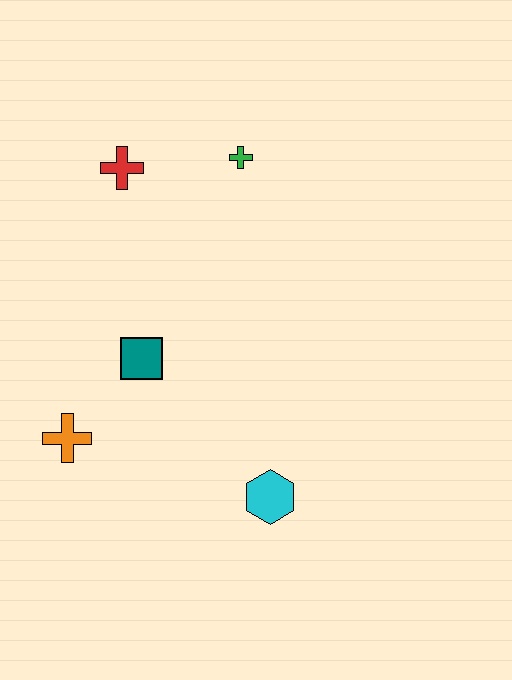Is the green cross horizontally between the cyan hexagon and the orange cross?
Yes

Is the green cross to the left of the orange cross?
No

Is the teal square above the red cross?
No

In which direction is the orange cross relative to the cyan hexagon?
The orange cross is to the left of the cyan hexagon.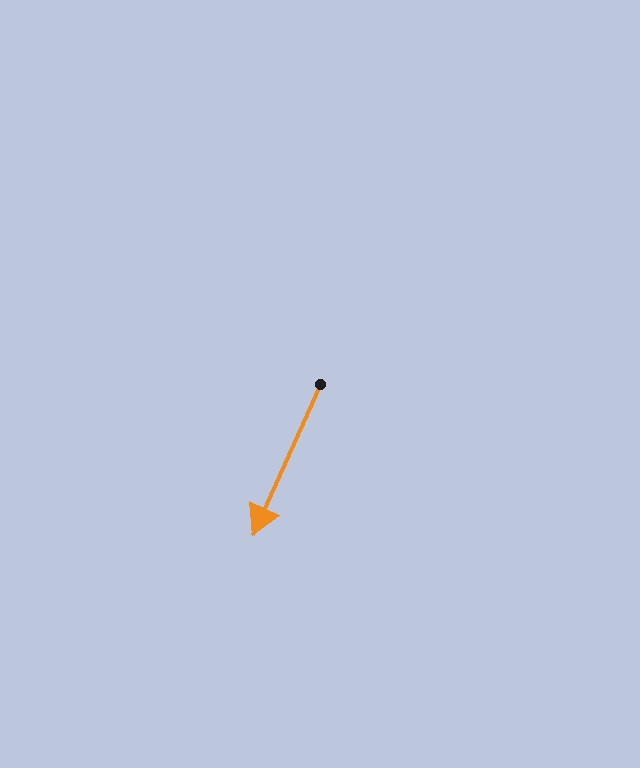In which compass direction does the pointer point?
Southwest.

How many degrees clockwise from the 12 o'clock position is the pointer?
Approximately 204 degrees.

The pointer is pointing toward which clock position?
Roughly 7 o'clock.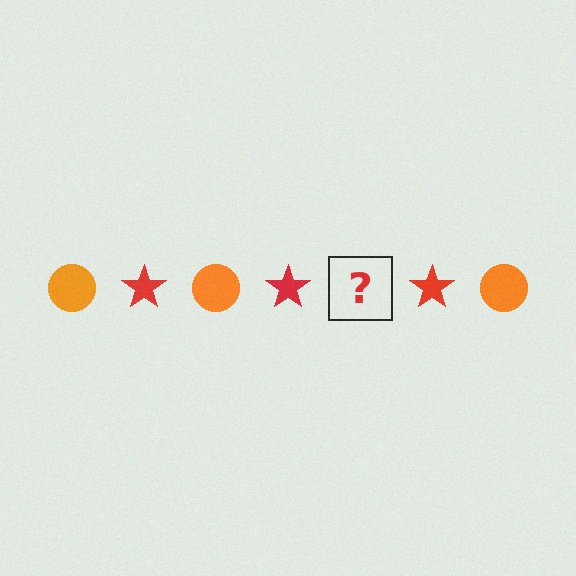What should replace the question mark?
The question mark should be replaced with an orange circle.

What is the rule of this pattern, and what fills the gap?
The rule is that the pattern alternates between orange circle and red star. The gap should be filled with an orange circle.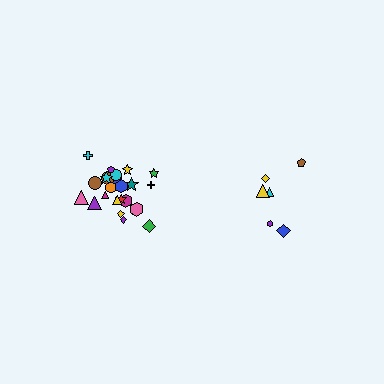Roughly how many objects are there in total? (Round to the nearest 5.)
Roughly 30 objects in total.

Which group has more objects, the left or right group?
The left group.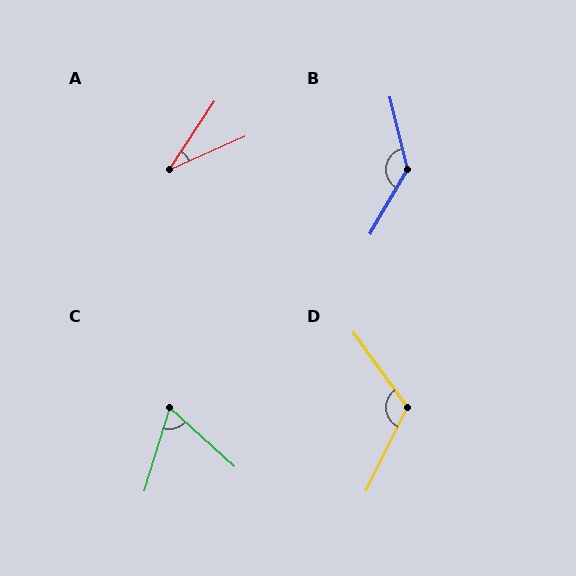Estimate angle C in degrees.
Approximately 64 degrees.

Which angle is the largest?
B, at approximately 136 degrees.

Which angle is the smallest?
A, at approximately 33 degrees.